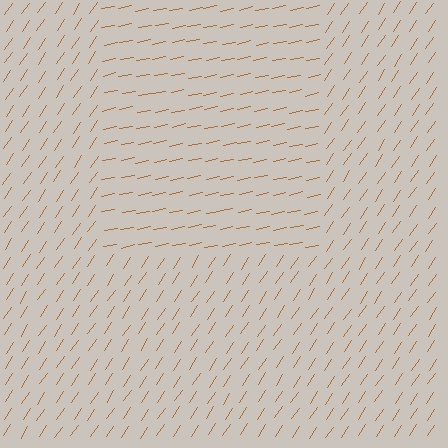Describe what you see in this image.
The image is filled with small brown line segments. A rectangle region in the image has lines oriented differently from the surrounding lines, creating a visible texture boundary.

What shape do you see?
I see a rectangle.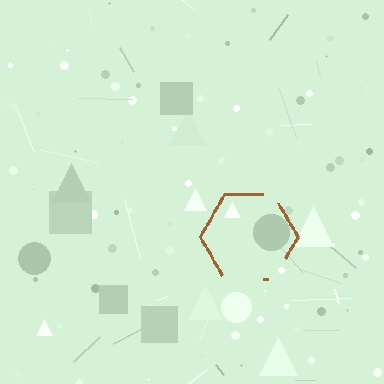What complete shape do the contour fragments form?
The contour fragments form a hexagon.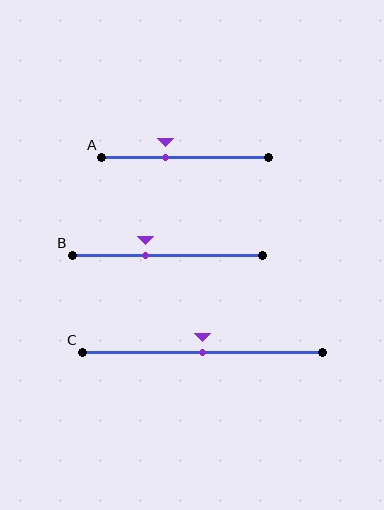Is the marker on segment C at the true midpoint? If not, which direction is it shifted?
Yes, the marker on segment C is at the true midpoint.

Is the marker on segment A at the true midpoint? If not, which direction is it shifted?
No, the marker on segment A is shifted to the left by about 12% of the segment length.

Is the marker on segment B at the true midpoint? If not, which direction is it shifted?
No, the marker on segment B is shifted to the left by about 12% of the segment length.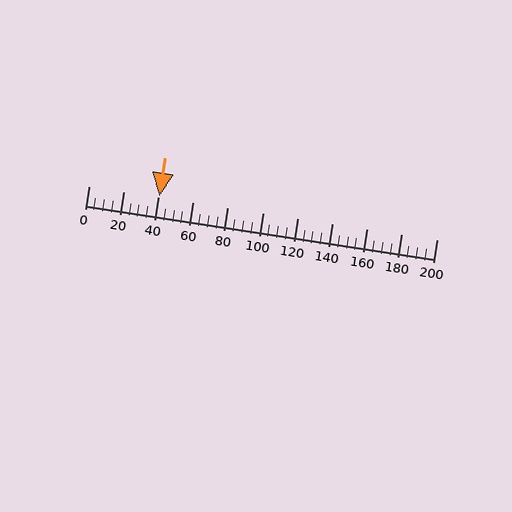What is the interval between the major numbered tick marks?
The major tick marks are spaced 20 units apart.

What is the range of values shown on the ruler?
The ruler shows values from 0 to 200.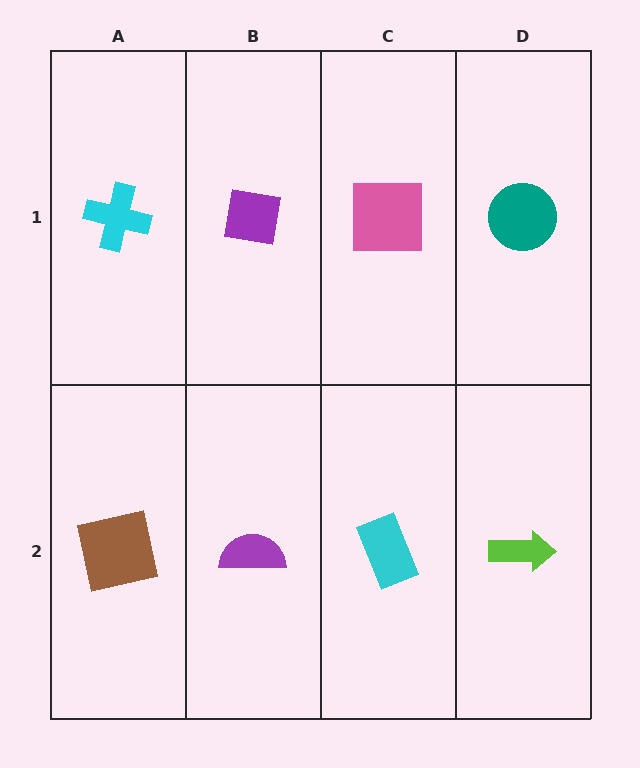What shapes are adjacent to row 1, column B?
A purple semicircle (row 2, column B), a cyan cross (row 1, column A), a pink square (row 1, column C).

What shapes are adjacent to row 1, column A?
A brown square (row 2, column A), a purple square (row 1, column B).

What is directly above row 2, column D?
A teal circle.